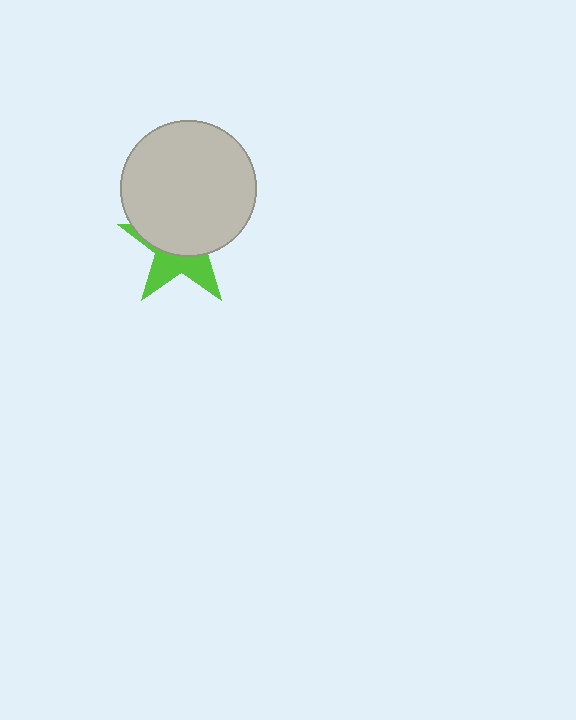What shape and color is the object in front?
The object in front is a light gray circle.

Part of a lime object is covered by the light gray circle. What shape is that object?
It is a star.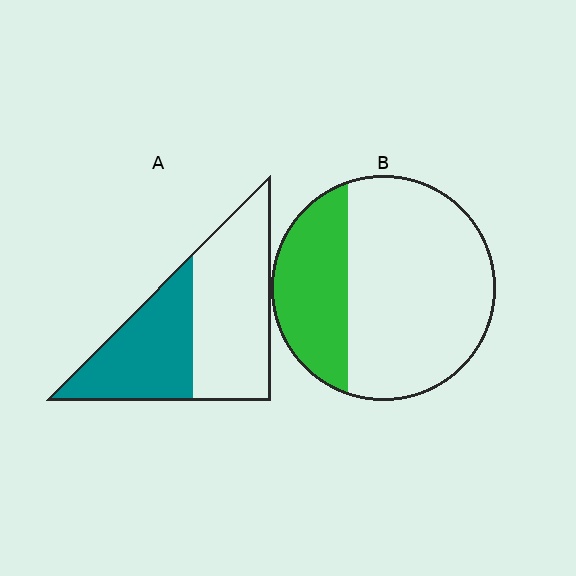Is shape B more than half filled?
No.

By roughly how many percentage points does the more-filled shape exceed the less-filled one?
By roughly 10 percentage points (A over B).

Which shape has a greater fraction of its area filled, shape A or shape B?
Shape A.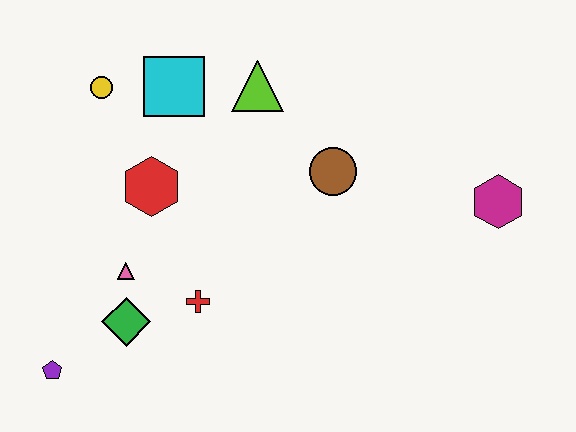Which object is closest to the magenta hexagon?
The brown circle is closest to the magenta hexagon.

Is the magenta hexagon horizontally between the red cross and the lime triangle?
No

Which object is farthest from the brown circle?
The purple pentagon is farthest from the brown circle.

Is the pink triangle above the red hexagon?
No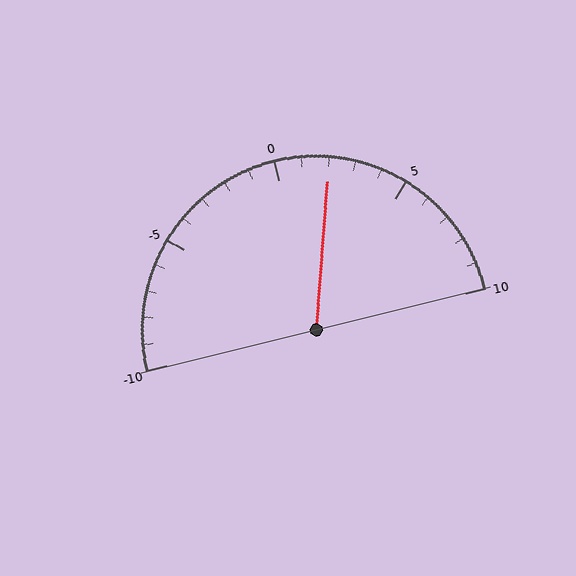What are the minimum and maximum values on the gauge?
The gauge ranges from -10 to 10.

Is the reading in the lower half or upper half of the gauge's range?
The reading is in the upper half of the range (-10 to 10).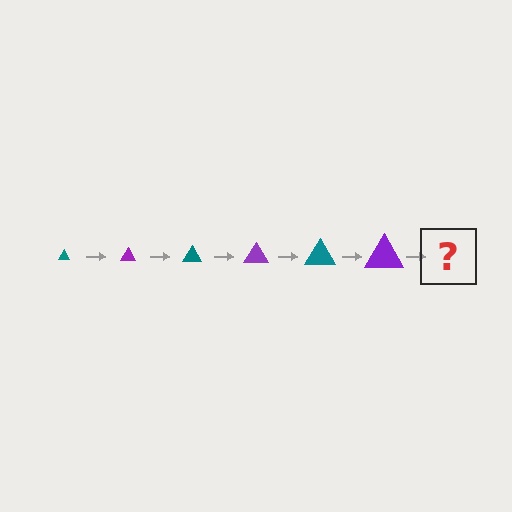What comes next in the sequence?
The next element should be a teal triangle, larger than the previous one.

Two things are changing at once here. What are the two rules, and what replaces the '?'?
The two rules are that the triangle grows larger each step and the color cycles through teal and purple. The '?' should be a teal triangle, larger than the previous one.